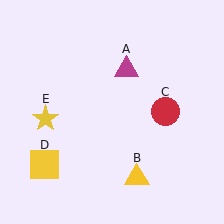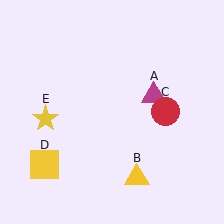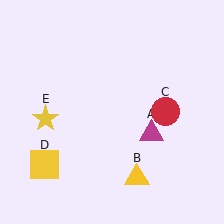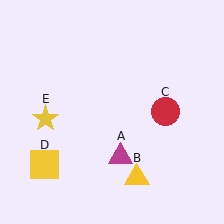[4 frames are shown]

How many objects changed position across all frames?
1 object changed position: magenta triangle (object A).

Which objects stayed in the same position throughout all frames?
Yellow triangle (object B) and red circle (object C) and yellow square (object D) and yellow star (object E) remained stationary.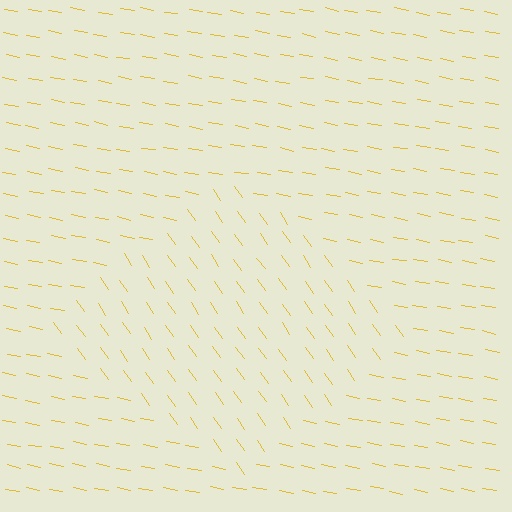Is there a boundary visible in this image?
Yes, there is a texture boundary formed by a change in line orientation.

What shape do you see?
I see a diamond.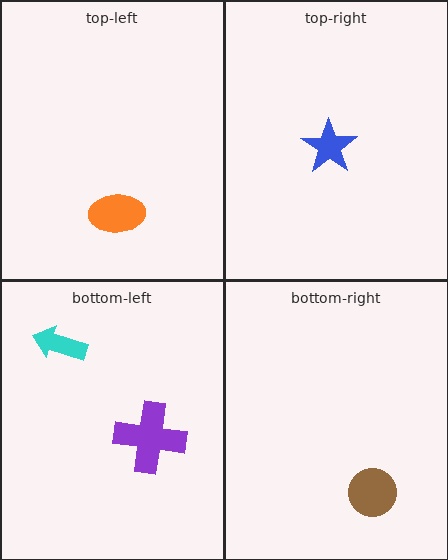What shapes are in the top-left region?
The orange ellipse.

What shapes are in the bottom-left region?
The cyan arrow, the purple cross.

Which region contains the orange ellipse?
The top-left region.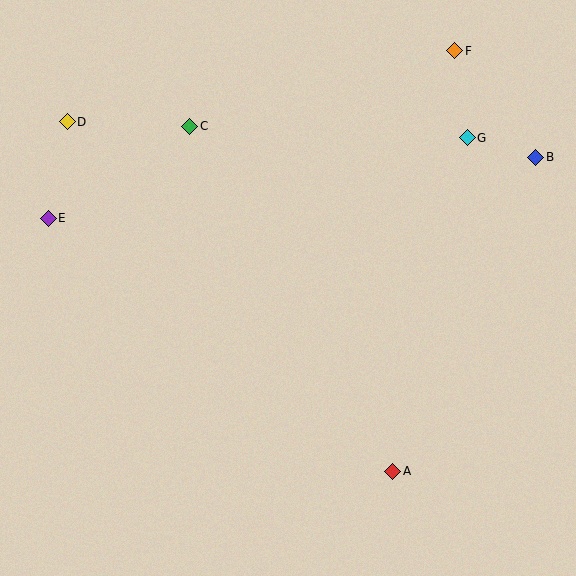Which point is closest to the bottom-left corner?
Point E is closest to the bottom-left corner.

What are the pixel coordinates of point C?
Point C is at (190, 126).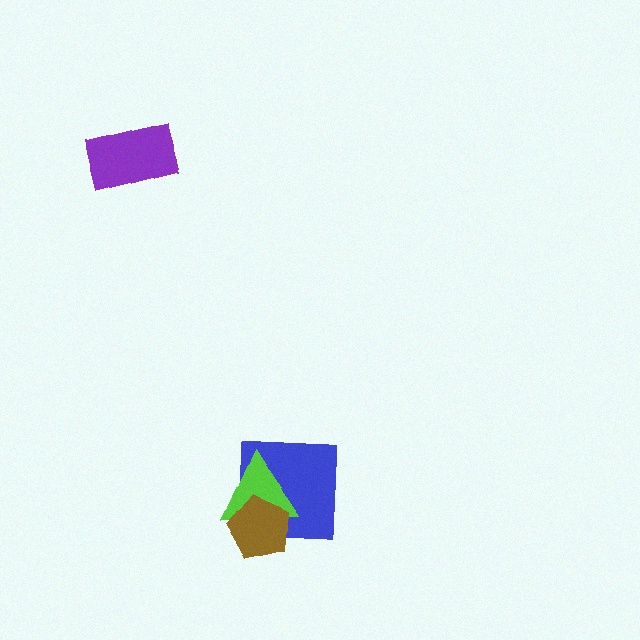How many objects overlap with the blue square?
2 objects overlap with the blue square.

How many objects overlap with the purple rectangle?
0 objects overlap with the purple rectangle.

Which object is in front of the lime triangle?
The brown pentagon is in front of the lime triangle.